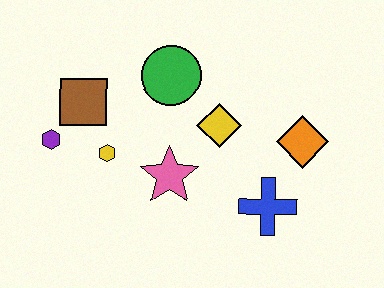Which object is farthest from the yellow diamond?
The purple hexagon is farthest from the yellow diamond.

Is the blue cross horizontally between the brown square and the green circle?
No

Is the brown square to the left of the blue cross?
Yes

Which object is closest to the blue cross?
The orange diamond is closest to the blue cross.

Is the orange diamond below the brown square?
Yes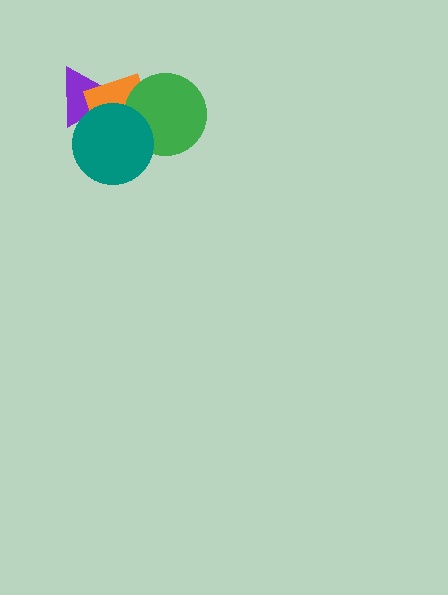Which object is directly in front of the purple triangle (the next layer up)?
The orange diamond is directly in front of the purple triangle.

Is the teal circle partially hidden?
No, no other shape covers it.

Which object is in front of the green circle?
The teal circle is in front of the green circle.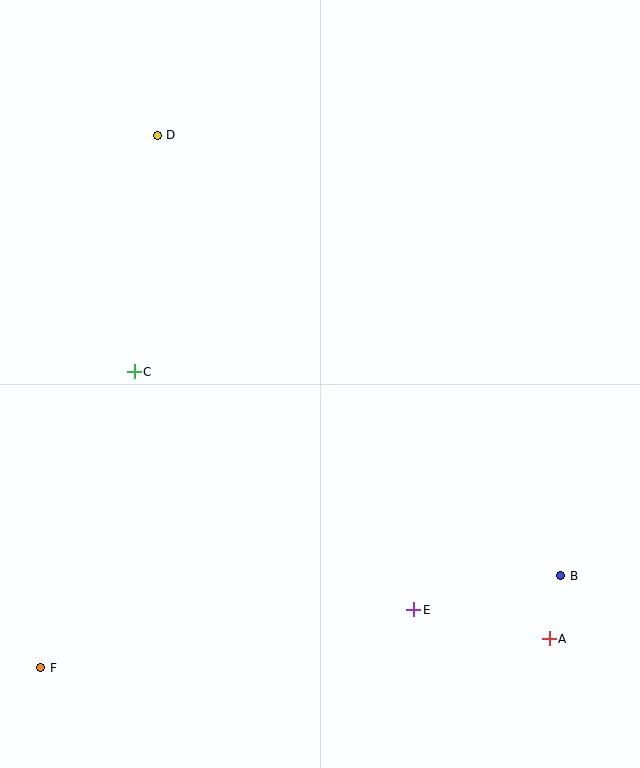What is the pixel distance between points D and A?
The distance between D and A is 638 pixels.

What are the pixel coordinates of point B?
Point B is at (561, 576).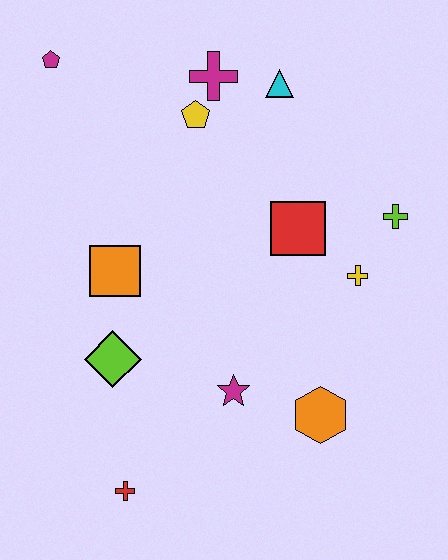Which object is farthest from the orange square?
The lime cross is farthest from the orange square.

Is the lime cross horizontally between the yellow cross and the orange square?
No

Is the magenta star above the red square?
No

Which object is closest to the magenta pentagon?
The yellow pentagon is closest to the magenta pentagon.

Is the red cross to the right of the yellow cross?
No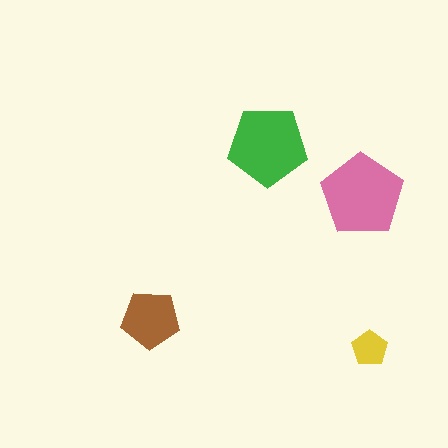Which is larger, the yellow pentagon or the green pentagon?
The green one.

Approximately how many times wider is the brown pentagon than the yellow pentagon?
About 1.5 times wider.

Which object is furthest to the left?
The brown pentagon is leftmost.